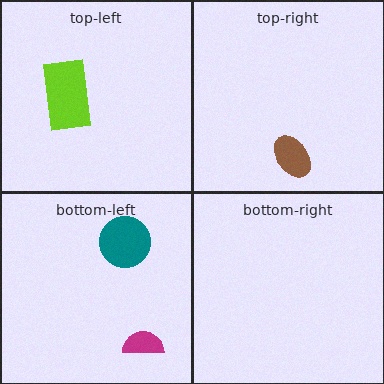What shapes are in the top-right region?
The brown ellipse.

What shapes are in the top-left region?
The lime rectangle.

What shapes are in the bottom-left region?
The magenta semicircle, the teal circle.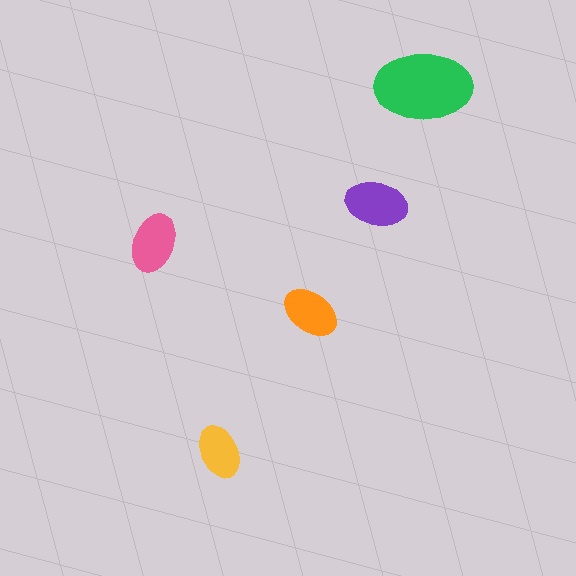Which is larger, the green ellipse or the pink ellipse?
The green one.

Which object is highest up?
The green ellipse is topmost.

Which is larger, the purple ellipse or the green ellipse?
The green one.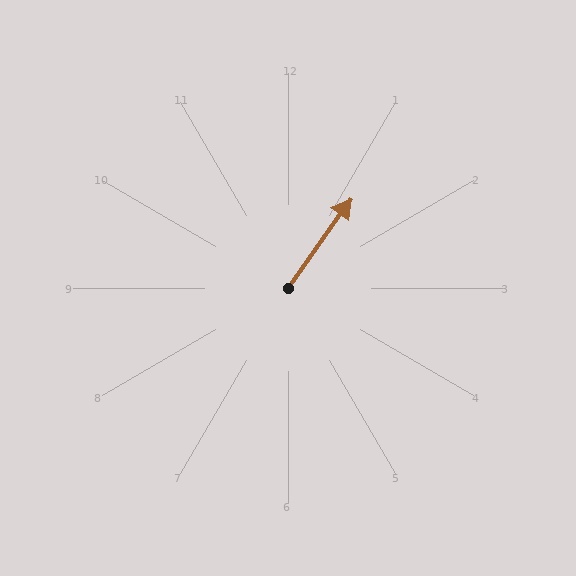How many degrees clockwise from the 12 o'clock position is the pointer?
Approximately 35 degrees.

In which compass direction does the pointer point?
Northeast.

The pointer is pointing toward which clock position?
Roughly 1 o'clock.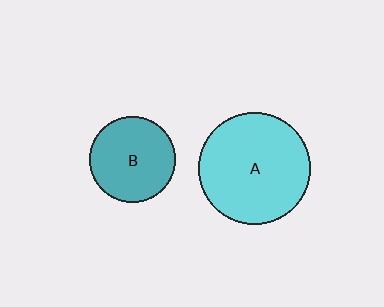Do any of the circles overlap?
No, none of the circles overlap.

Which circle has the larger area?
Circle A (cyan).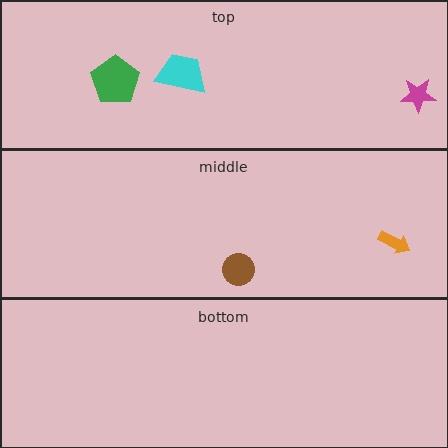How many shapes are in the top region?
3.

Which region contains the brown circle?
The middle region.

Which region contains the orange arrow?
The middle region.